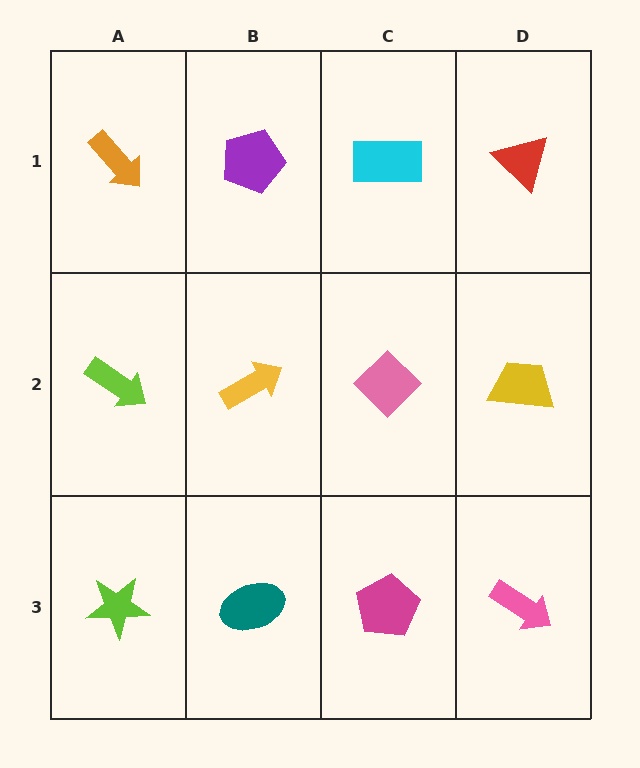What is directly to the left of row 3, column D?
A magenta pentagon.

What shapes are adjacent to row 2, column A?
An orange arrow (row 1, column A), a lime star (row 3, column A), a yellow arrow (row 2, column B).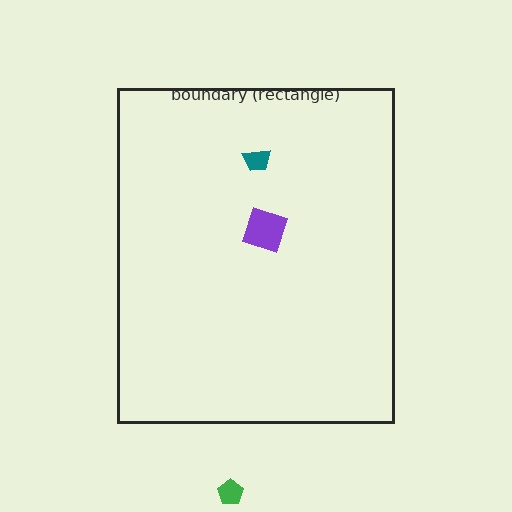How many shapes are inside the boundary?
2 inside, 1 outside.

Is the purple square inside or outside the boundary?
Inside.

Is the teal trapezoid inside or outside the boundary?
Inside.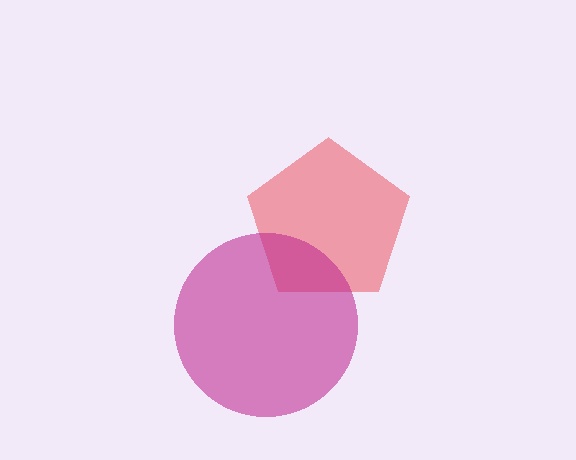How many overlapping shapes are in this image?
There are 2 overlapping shapes in the image.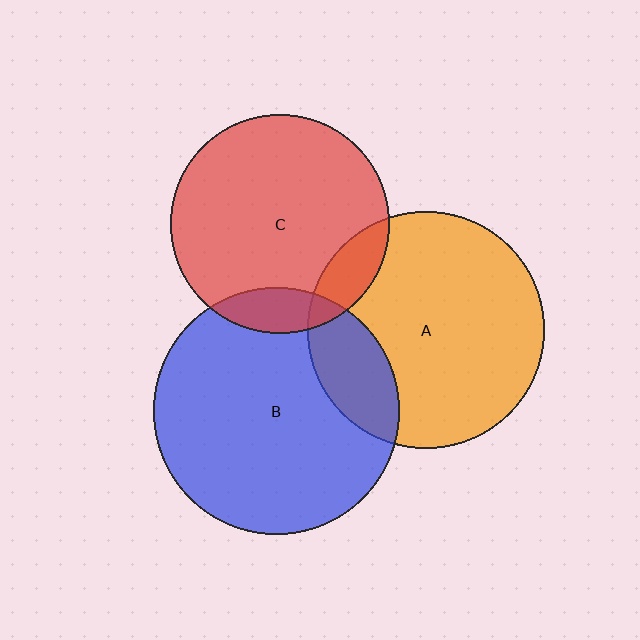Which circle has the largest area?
Circle B (blue).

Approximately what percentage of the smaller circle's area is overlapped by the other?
Approximately 20%.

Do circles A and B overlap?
Yes.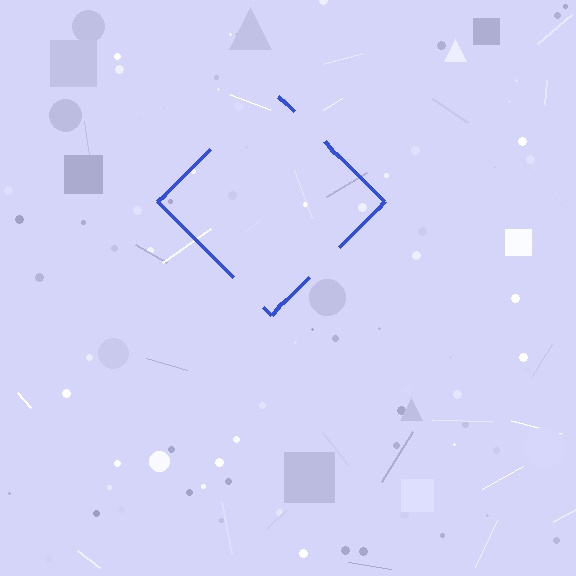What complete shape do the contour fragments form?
The contour fragments form a diamond.